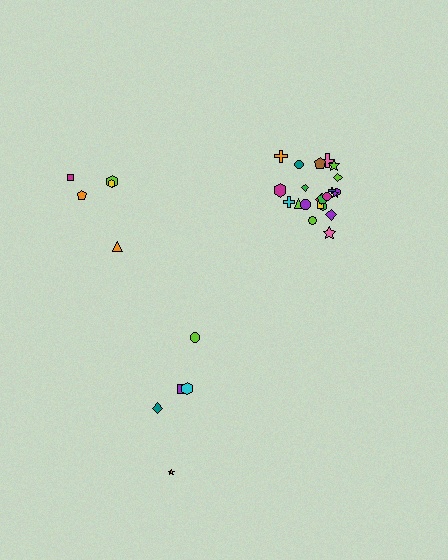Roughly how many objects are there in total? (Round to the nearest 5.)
Roughly 30 objects in total.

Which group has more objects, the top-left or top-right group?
The top-right group.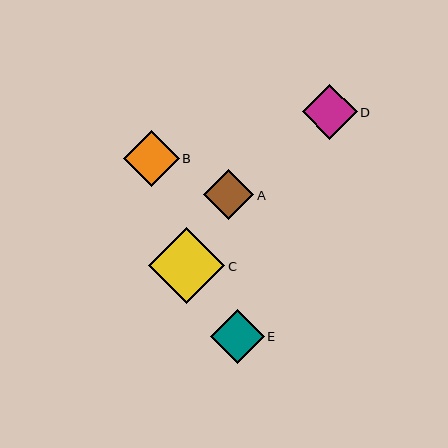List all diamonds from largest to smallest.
From largest to smallest: C, B, D, E, A.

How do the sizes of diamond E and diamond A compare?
Diamond E and diamond A are approximately the same size.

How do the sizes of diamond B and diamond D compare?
Diamond B and diamond D are approximately the same size.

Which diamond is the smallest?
Diamond A is the smallest with a size of approximately 50 pixels.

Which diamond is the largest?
Diamond C is the largest with a size of approximately 76 pixels.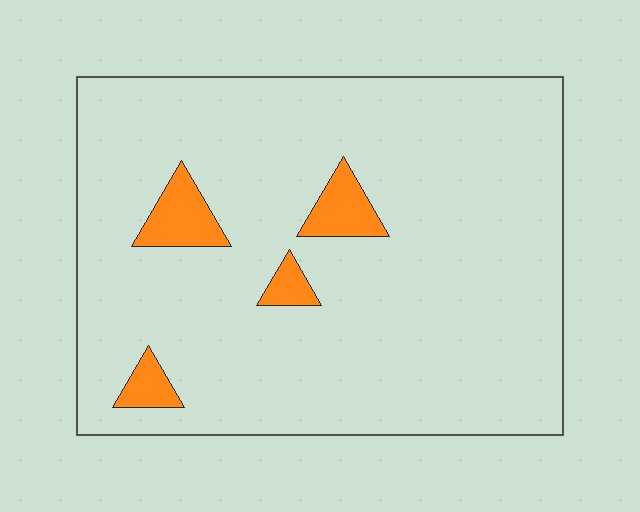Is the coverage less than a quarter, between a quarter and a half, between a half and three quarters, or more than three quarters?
Less than a quarter.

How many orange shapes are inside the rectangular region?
4.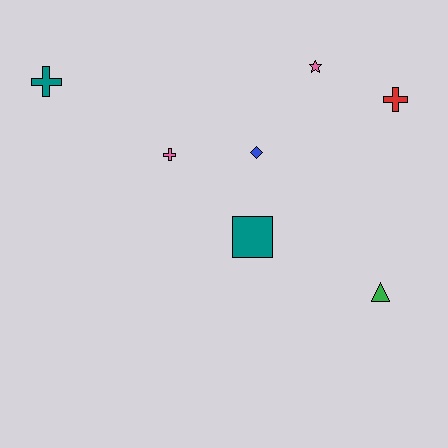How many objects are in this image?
There are 7 objects.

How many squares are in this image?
There is 1 square.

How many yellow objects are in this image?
There are no yellow objects.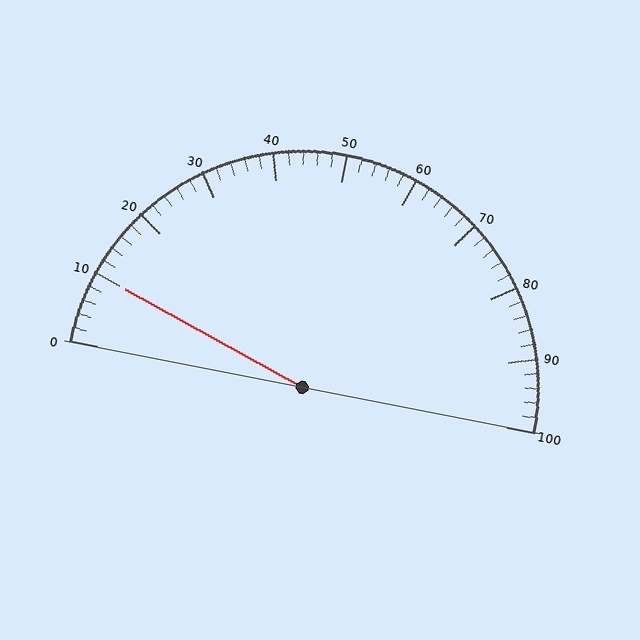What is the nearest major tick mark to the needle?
The nearest major tick mark is 10.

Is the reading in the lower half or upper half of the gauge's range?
The reading is in the lower half of the range (0 to 100).